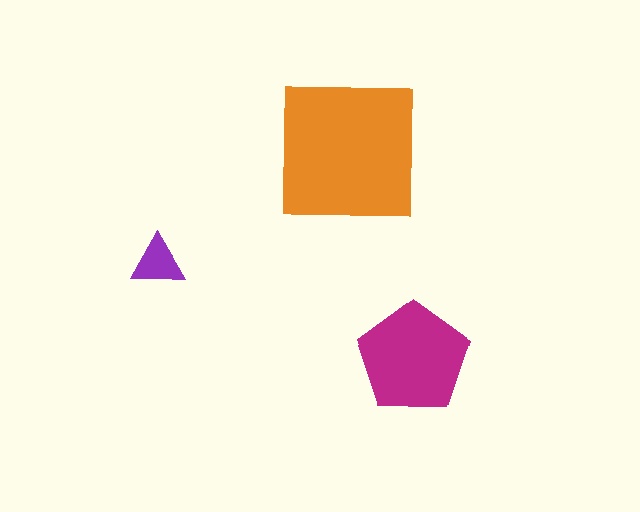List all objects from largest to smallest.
The orange square, the magenta pentagon, the purple triangle.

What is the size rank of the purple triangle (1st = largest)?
3rd.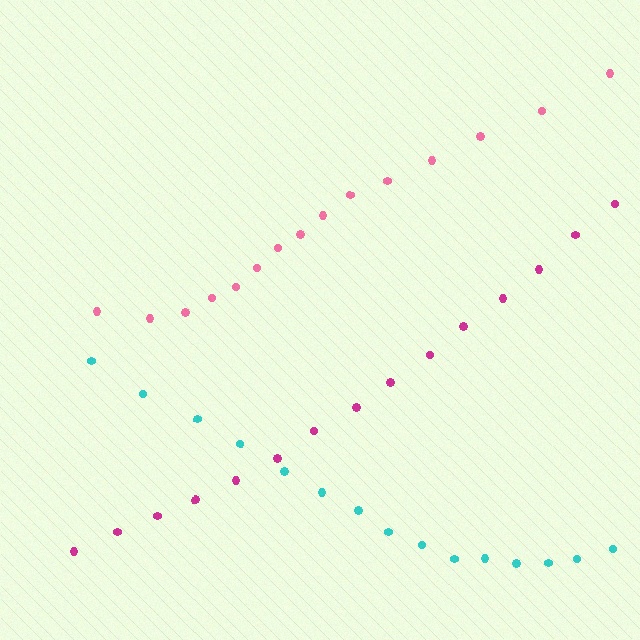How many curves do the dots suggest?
There are 3 distinct paths.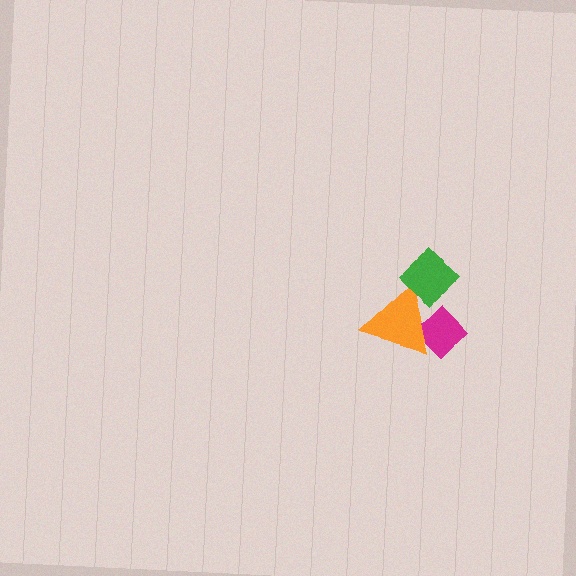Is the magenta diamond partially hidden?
Yes, it is partially covered by another shape.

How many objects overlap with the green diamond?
1 object overlaps with the green diamond.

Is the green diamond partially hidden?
No, no other shape covers it.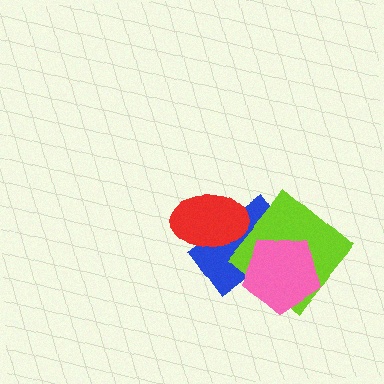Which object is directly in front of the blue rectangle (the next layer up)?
The red ellipse is directly in front of the blue rectangle.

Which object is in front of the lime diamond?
The pink pentagon is in front of the lime diamond.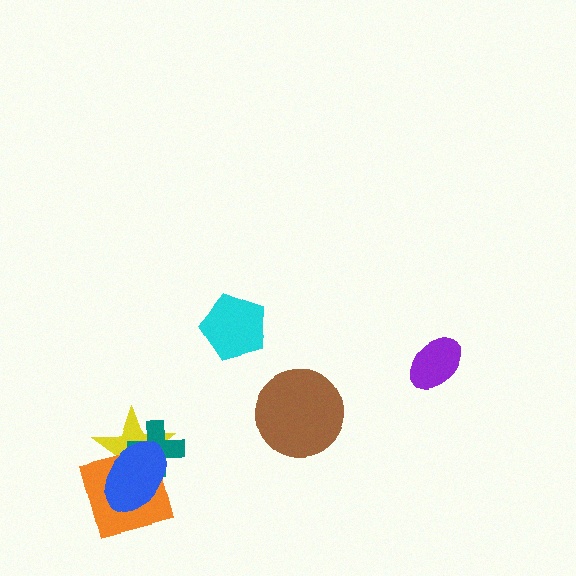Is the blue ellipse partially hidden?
No, no other shape covers it.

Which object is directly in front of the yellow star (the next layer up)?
The orange square is directly in front of the yellow star.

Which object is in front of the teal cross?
The blue ellipse is in front of the teal cross.